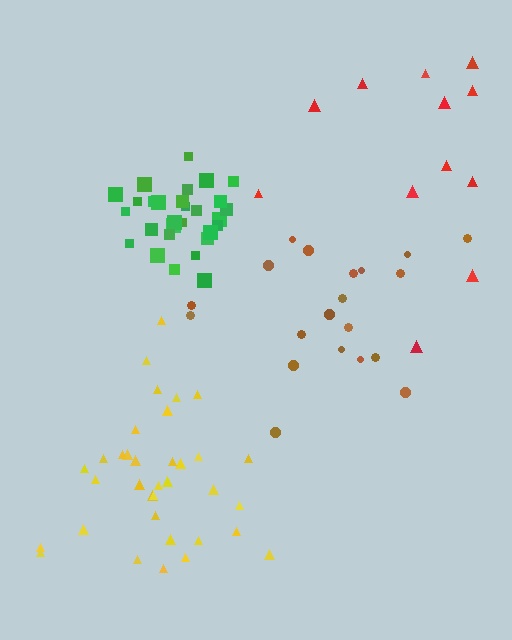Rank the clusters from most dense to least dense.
green, yellow, brown, red.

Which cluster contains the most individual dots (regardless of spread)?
Yellow (35).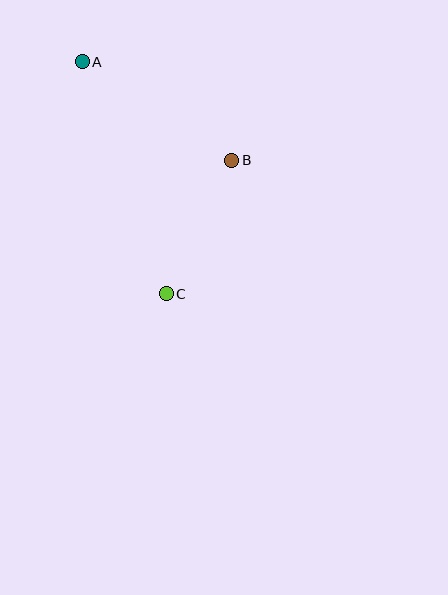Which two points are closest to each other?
Points B and C are closest to each other.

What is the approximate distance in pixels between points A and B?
The distance between A and B is approximately 179 pixels.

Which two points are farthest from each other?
Points A and C are farthest from each other.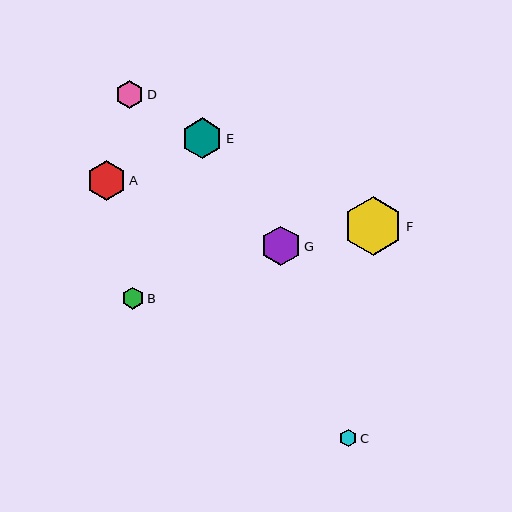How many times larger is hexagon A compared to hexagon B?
Hexagon A is approximately 1.8 times the size of hexagon B.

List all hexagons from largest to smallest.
From largest to smallest: F, E, A, G, D, B, C.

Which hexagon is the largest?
Hexagon F is the largest with a size of approximately 59 pixels.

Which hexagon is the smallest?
Hexagon C is the smallest with a size of approximately 17 pixels.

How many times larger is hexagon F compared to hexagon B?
Hexagon F is approximately 2.7 times the size of hexagon B.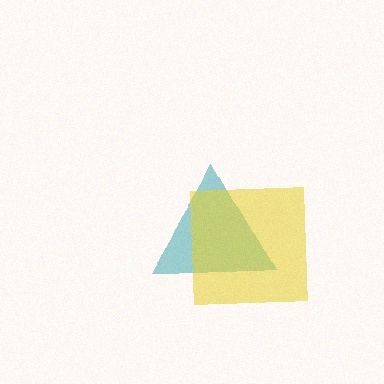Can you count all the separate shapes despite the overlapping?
Yes, there are 2 separate shapes.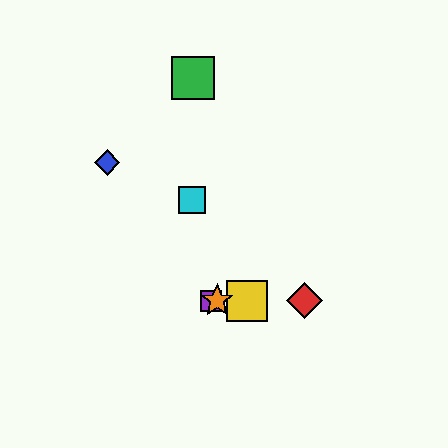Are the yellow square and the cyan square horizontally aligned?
No, the yellow square is at y≈301 and the cyan square is at y≈200.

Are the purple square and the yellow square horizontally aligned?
Yes, both are at y≈301.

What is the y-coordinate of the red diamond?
The red diamond is at y≈301.